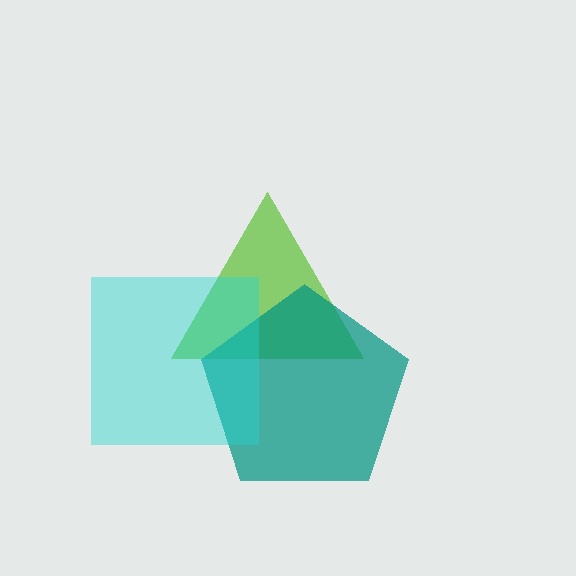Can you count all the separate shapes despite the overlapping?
Yes, there are 3 separate shapes.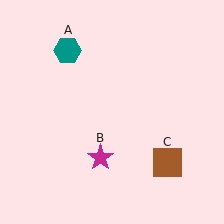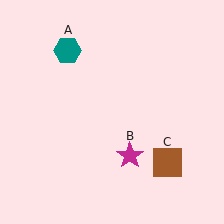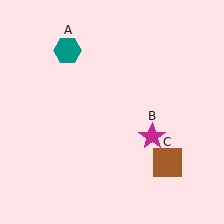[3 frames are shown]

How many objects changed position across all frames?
1 object changed position: magenta star (object B).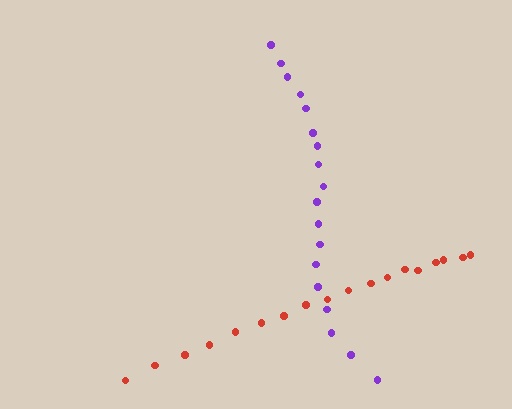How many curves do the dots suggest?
There are 2 distinct paths.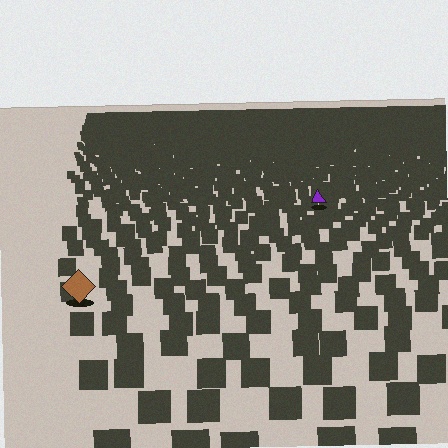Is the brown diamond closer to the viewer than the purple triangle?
Yes. The brown diamond is closer — you can tell from the texture gradient: the ground texture is coarser near it.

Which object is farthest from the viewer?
The purple triangle is farthest from the viewer. It appears smaller and the ground texture around it is denser.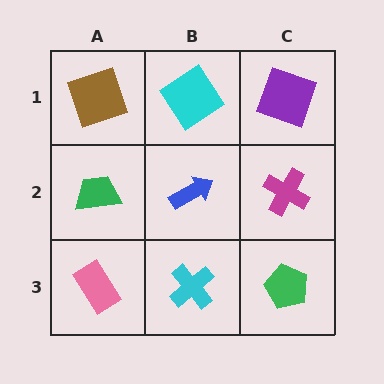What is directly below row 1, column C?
A magenta cross.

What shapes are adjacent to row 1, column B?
A blue arrow (row 2, column B), a brown square (row 1, column A), a purple square (row 1, column C).